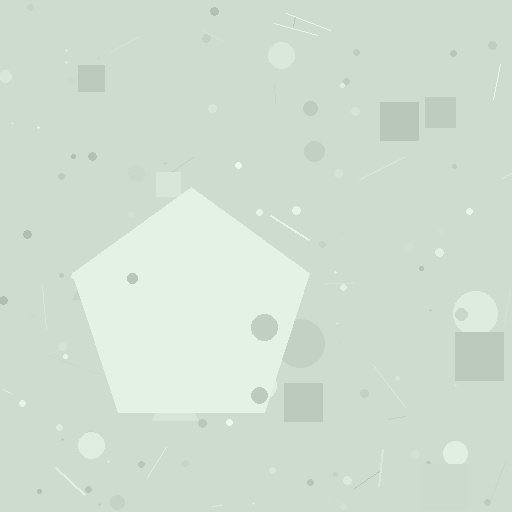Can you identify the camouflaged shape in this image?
The camouflaged shape is a pentagon.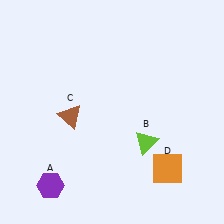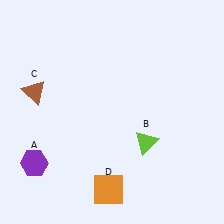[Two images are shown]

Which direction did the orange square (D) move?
The orange square (D) moved left.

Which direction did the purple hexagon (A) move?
The purple hexagon (A) moved up.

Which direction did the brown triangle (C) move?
The brown triangle (C) moved left.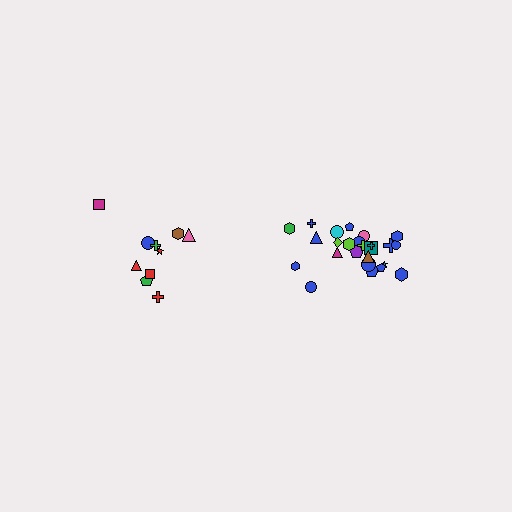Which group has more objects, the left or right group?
The right group.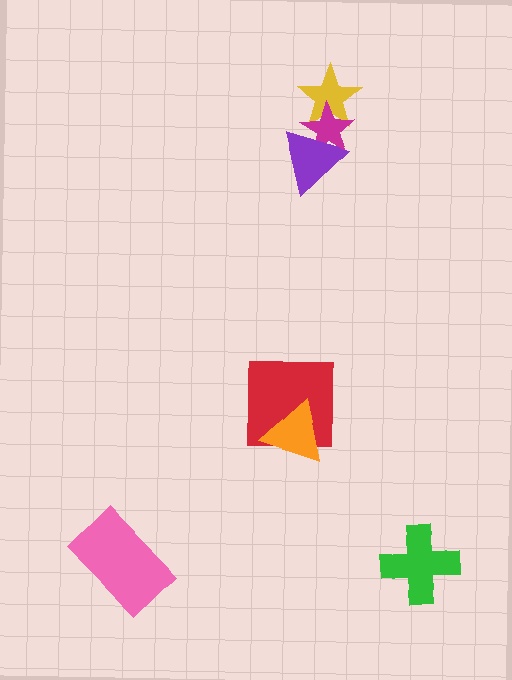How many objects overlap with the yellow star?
2 objects overlap with the yellow star.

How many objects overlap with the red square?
1 object overlaps with the red square.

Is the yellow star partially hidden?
Yes, it is partially covered by another shape.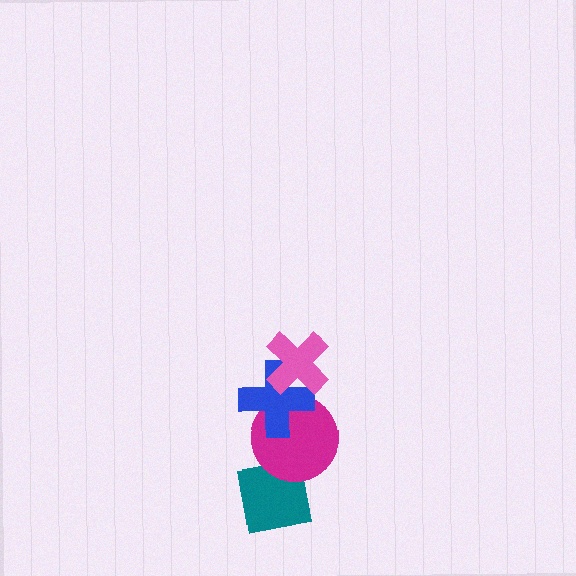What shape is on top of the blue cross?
The pink cross is on top of the blue cross.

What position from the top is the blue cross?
The blue cross is 2nd from the top.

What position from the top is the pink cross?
The pink cross is 1st from the top.